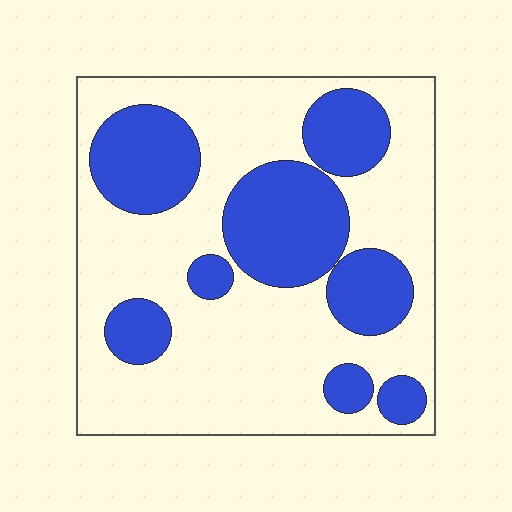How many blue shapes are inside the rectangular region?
8.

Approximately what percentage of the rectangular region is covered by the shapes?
Approximately 35%.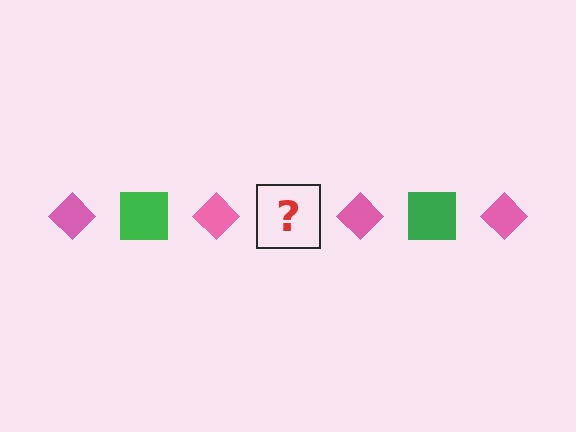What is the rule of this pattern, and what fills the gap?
The rule is that the pattern alternates between pink diamond and green square. The gap should be filled with a green square.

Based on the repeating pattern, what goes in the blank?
The blank should be a green square.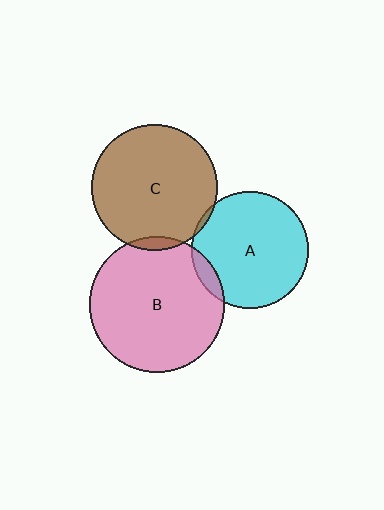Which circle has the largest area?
Circle B (pink).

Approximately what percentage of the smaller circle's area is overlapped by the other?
Approximately 5%.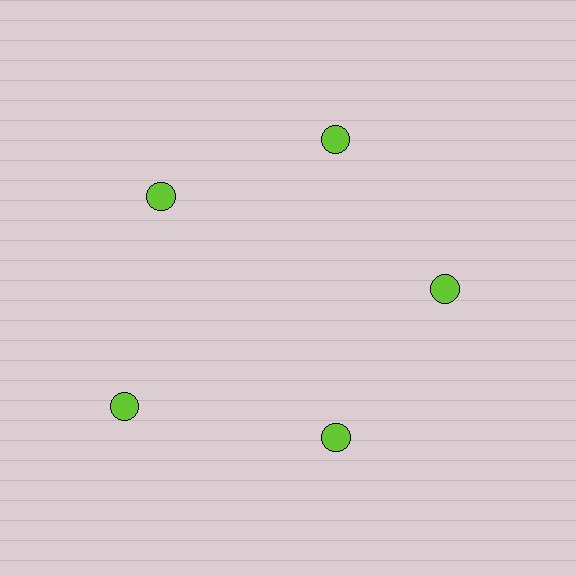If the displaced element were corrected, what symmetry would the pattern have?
It would have 5-fold rotational symmetry — the pattern would map onto itself every 72 degrees.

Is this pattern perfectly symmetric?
No. The 5 lime circles are arranged in a ring, but one element near the 8 o'clock position is pushed outward from the center, breaking the 5-fold rotational symmetry.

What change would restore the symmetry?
The symmetry would be restored by moving it inward, back onto the ring so that all 5 circles sit at equal angles and equal distance from the center.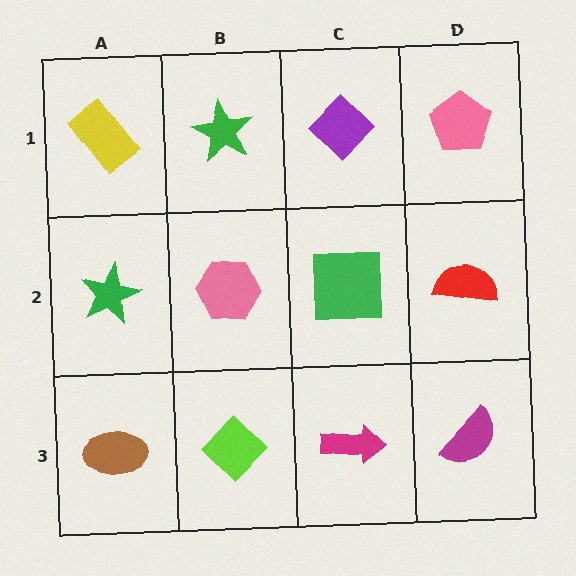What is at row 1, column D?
A pink pentagon.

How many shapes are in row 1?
4 shapes.